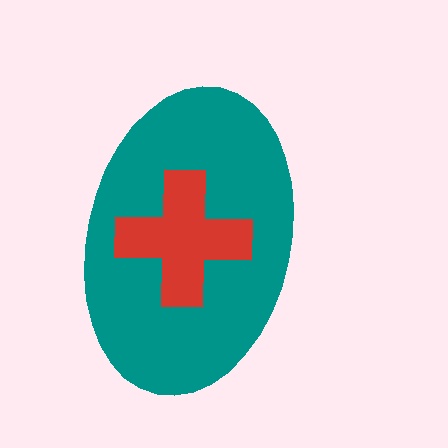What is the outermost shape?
The teal ellipse.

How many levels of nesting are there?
2.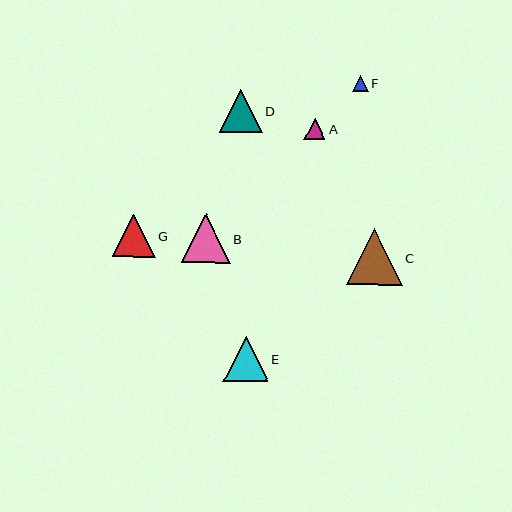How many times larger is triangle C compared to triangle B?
Triangle C is approximately 1.1 times the size of triangle B.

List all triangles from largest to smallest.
From largest to smallest: C, B, E, D, G, A, F.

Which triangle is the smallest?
Triangle F is the smallest with a size of approximately 16 pixels.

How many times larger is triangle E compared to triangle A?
Triangle E is approximately 2.2 times the size of triangle A.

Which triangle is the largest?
Triangle C is the largest with a size of approximately 55 pixels.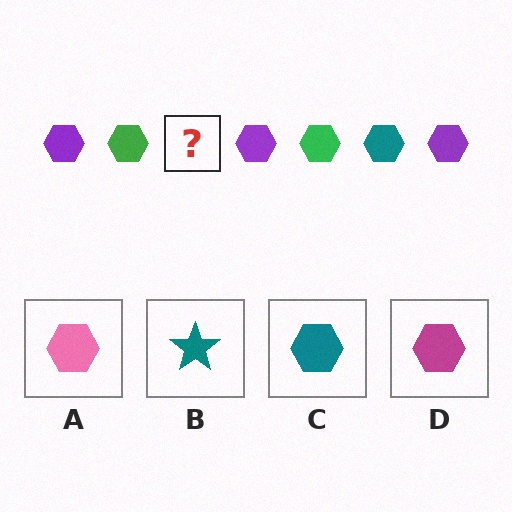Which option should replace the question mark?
Option C.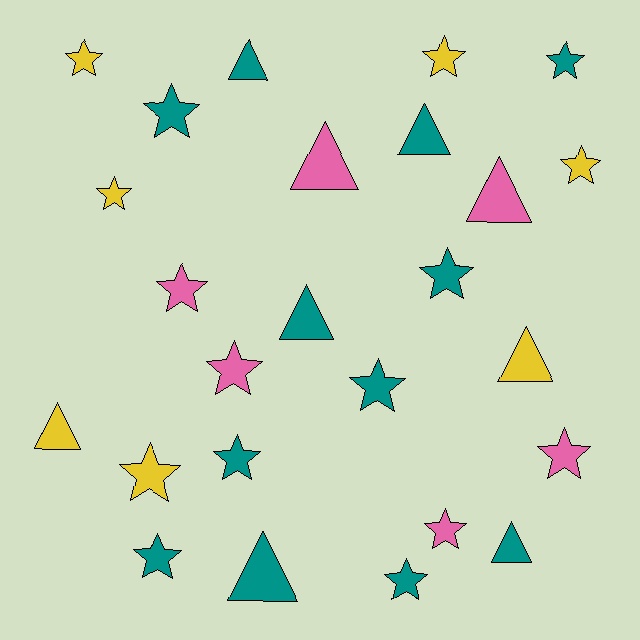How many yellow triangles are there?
There are 2 yellow triangles.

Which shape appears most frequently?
Star, with 16 objects.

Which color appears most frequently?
Teal, with 12 objects.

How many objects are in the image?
There are 25 objects.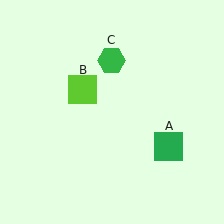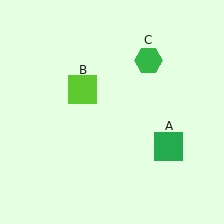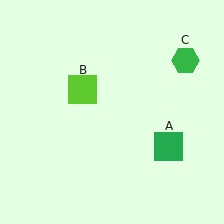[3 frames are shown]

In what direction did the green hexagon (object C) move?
The green hexagon (object C) moved right.